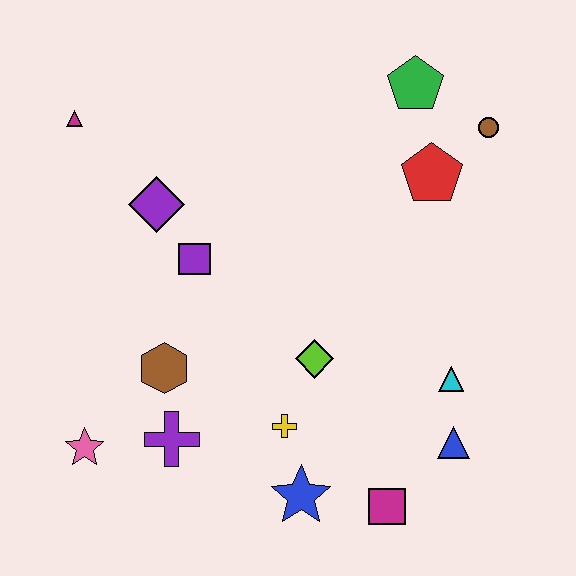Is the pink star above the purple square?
No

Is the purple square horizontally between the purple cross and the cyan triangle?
Yes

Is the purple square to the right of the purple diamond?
Yes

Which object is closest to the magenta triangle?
The purple diamond is closest to the magenta triangle.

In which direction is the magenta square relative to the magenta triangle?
The magenta square is below the magenta triangle.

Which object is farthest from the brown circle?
The pink star is farthest from the brown circle.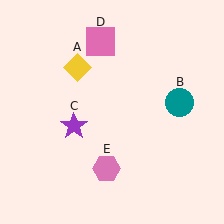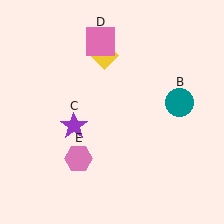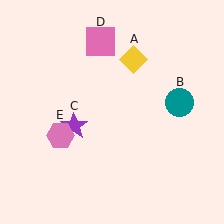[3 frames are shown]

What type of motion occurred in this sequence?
The yellow diamond (object A), pink hexagon (object E) rotated clockwise around the center of the scene.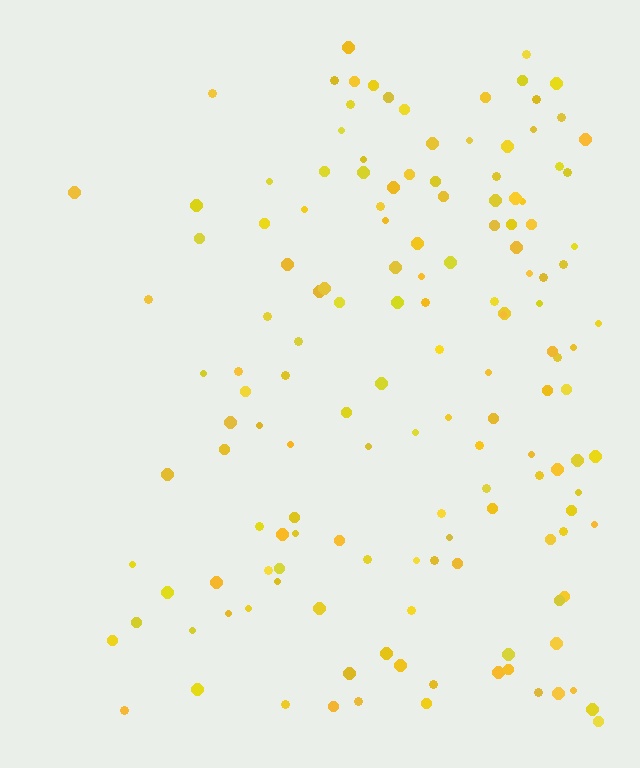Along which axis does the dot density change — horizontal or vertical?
Horizontal.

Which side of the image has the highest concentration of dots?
The right.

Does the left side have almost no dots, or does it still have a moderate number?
Still a moderate number, just noticeably fewer than the right.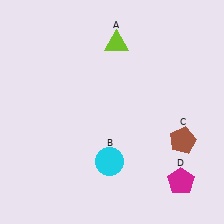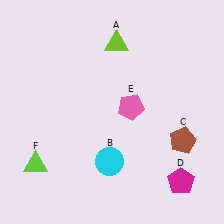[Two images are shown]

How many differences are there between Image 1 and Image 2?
There are 2 differences between the two images.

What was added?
A pink pentagon (E), a lime triangle (F) were added in Image 2.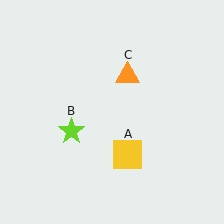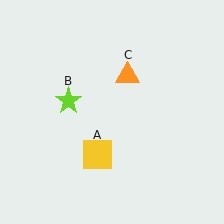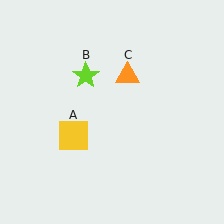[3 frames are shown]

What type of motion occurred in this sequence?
The yellow square (object A), lime star (object B) rotated clockwise around the center of the scene.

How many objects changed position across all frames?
2 objects changed position: yellow square (object A), lime star (object B).